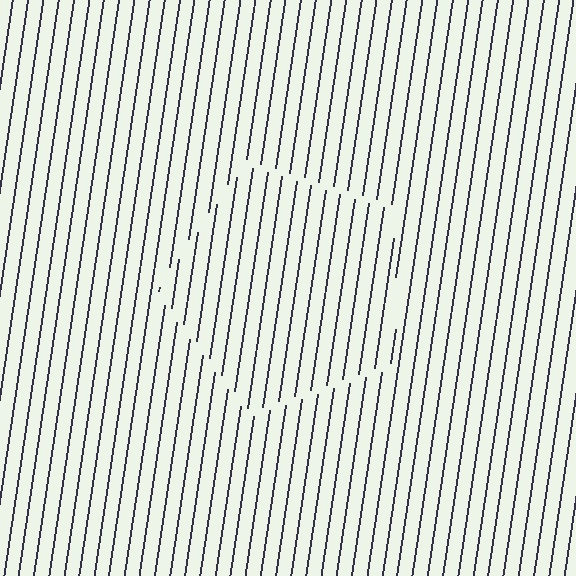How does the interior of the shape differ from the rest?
The interior of the shape contains the same grating, shifted by half a period — the contour is defined by the phase discontinuity where line-ends from the inner and outer gratings abut.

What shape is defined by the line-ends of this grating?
An illusory pentagon. The interior of the shape contains the same grating, shifted by half a period — the contour is defined by the phase discontinuity where line-ends from the inner and outer gratings abut.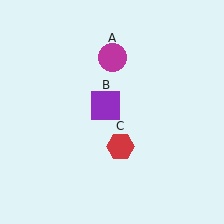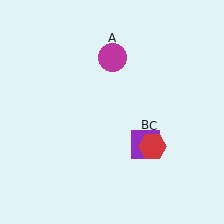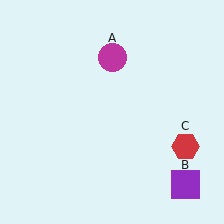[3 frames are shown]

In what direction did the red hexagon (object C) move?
The red hexagon (object C) moved right.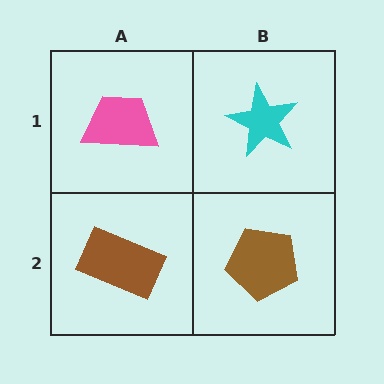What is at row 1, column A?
A pink trapezoid.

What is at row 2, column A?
A brown rectangle.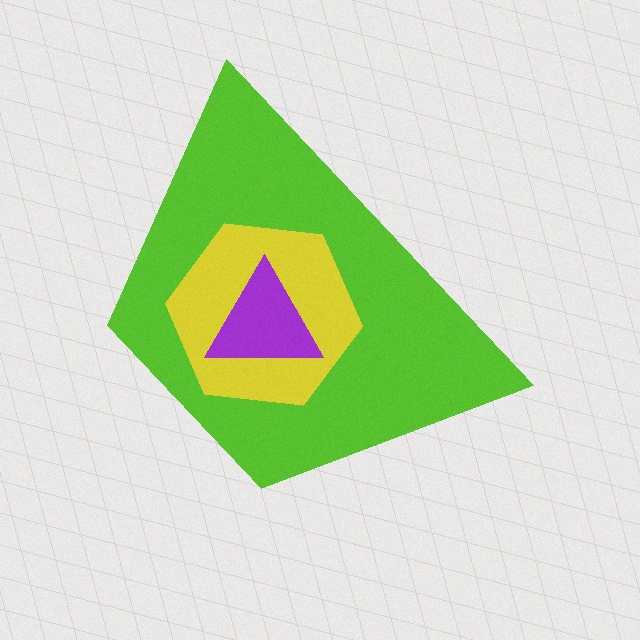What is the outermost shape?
The lime trapezoid.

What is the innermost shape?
The purple triangle.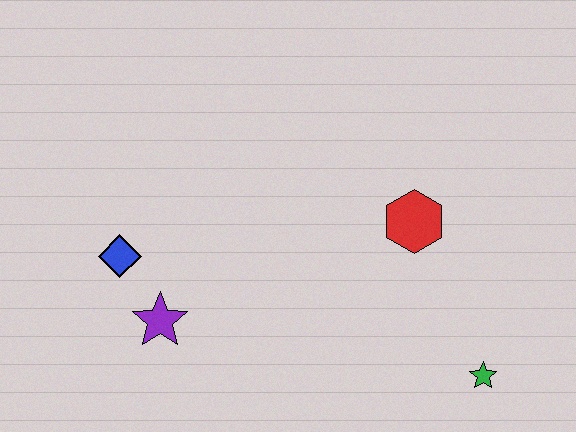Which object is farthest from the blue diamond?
The green star is farthest from the blue diamond.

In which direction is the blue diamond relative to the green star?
The blue diamond is to the left of the green star.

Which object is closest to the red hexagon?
The green star is closest to the red hexagon.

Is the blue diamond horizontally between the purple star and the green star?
No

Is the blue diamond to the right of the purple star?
No